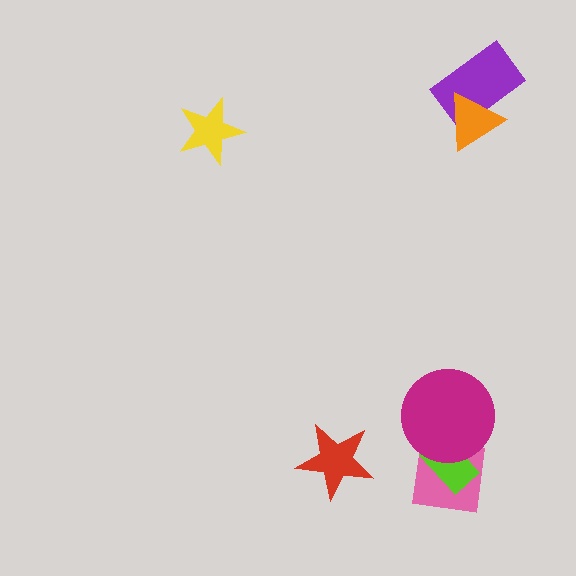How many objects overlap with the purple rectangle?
1 object overlaps with the purple rectangle.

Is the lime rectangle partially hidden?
Yes, it is partially covered by another shape.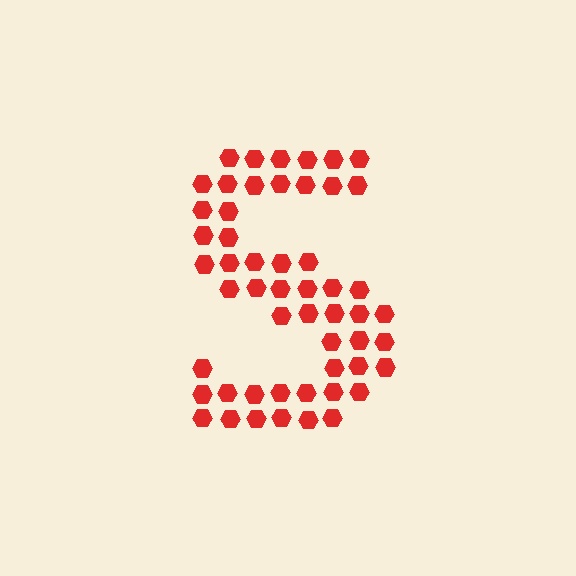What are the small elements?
The small elements are hexagons.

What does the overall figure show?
The overall figure shows the letter S.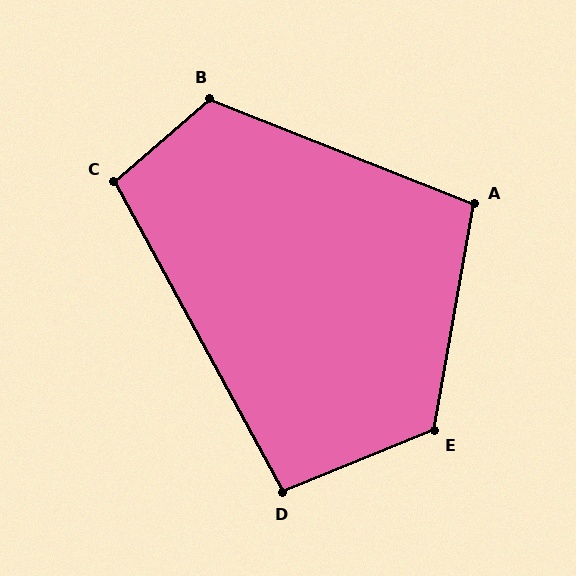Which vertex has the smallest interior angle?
D, at approximately 96 degrees.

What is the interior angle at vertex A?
Approximately 102 degrees (obtuse).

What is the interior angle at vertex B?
Approximately 118 degrees (obtuse).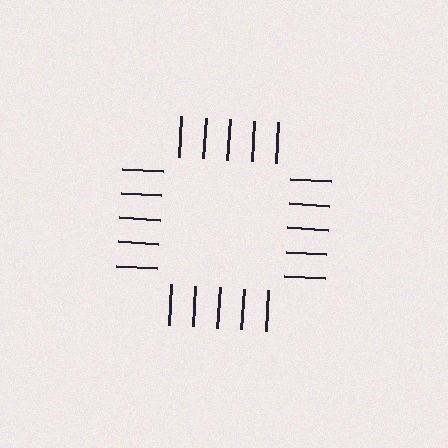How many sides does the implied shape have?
4 sides — the line-ends trace a square.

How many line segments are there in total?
20 — 5 along each of the 4 edges.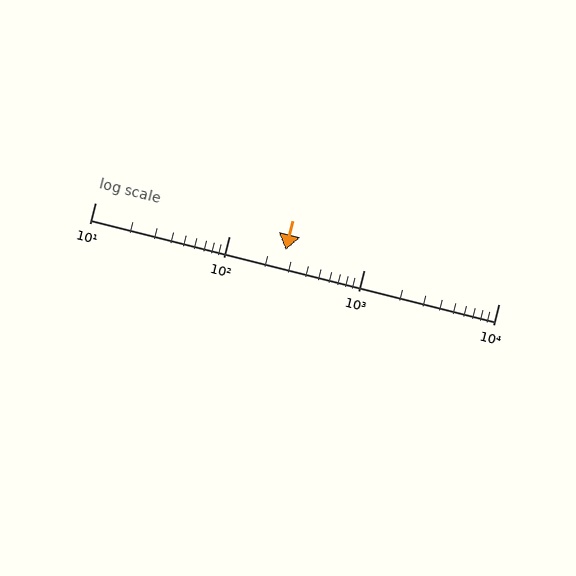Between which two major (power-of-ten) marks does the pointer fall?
The pointer is between 100 and 1000.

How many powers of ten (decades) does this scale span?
The scale spans 3 decades, from 10 to 10000.